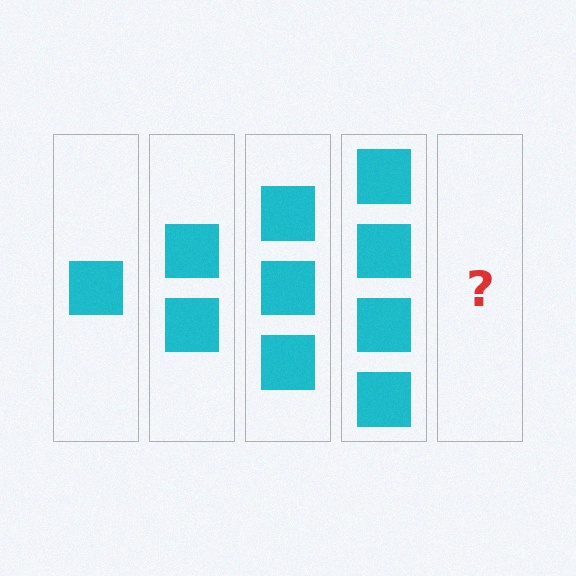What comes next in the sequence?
The next element should be 5 squares.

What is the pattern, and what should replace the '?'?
The pattern is that each step adds one more square. The '?' should be 5 squares.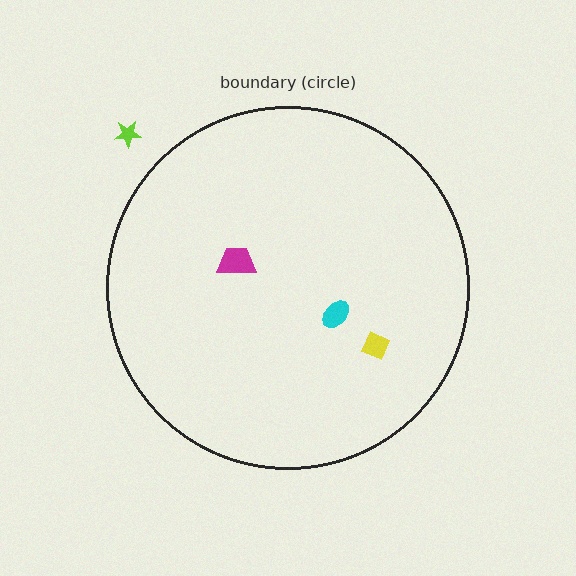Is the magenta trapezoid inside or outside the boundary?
Inside.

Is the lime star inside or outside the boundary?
Outside.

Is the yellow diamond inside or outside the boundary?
Inside.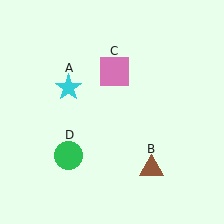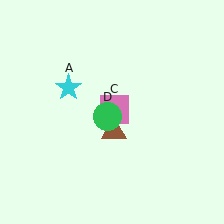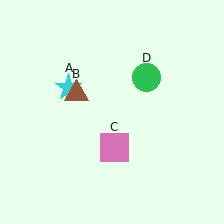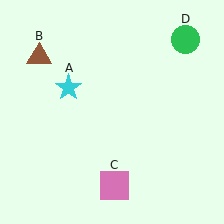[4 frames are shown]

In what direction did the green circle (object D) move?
The green circle (object D) moved up and to the right.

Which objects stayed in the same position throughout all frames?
Cyan star (object A) remained stationary.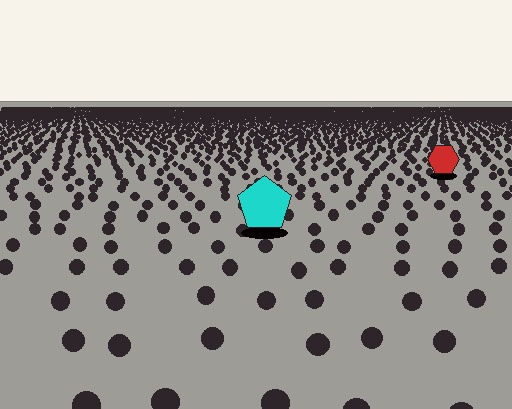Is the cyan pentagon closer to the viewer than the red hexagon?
Yes. The cyan pentagon is closer — you can tell from the texture gradient: the ground texture is coarser near it.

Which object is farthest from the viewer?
The red hexagon is farthest from the viewer. It appears smaller and the ground texture around it is denser.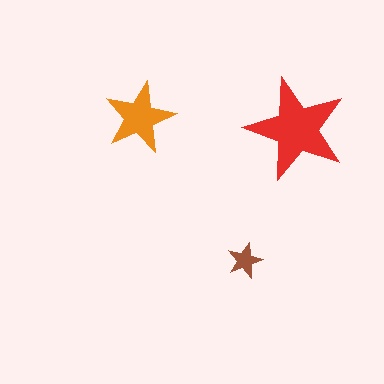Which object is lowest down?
The brown star is bottommost.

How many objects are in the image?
There are 3 objects in the image.